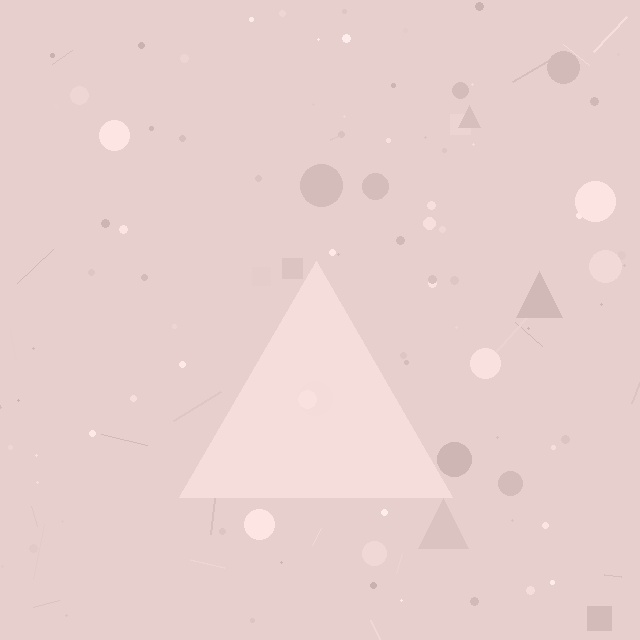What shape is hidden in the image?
A triangle is hidden in the image.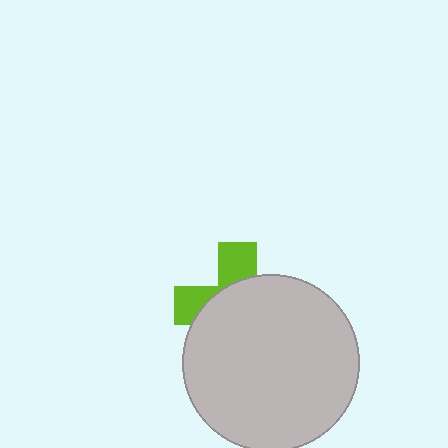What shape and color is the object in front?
The object in front is a light gray circle.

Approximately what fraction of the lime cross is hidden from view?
Roughly 67% of the lime cross is hidden behind the light gray circle.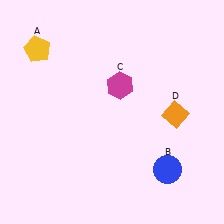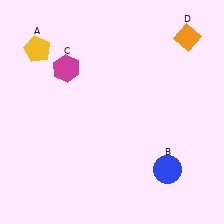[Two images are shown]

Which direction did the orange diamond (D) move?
The orange diamond (D) moved up.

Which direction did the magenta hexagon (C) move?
The magenta hexagon (C) moved left.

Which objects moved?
The objects that moved are: the magenta hexagon (C), the orange diamond (D).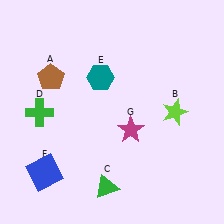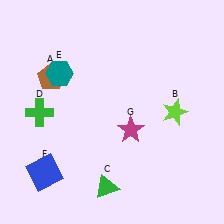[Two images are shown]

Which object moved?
The teal hexagon (E) moved left.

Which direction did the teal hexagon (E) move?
The teal hexagon (E) moved left.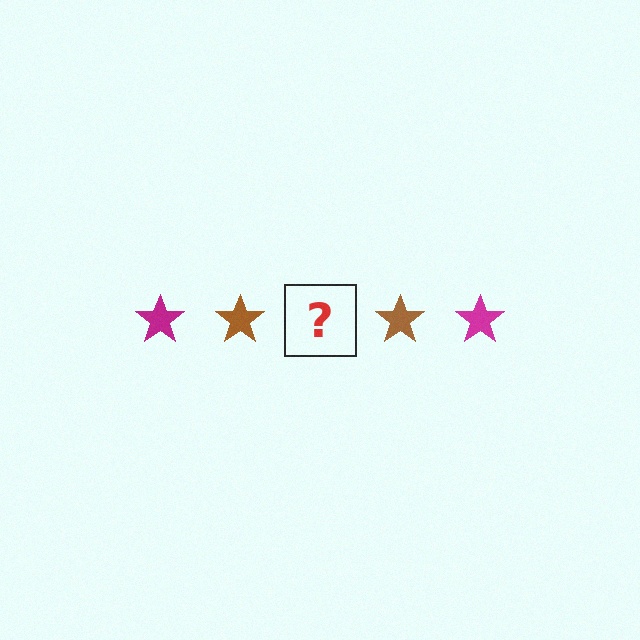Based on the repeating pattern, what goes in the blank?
The blank should be a magenta star.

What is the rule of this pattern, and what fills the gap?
The rule is that the pattern cycles through magenta, brown stars. The gap should be filled with a magenta star.